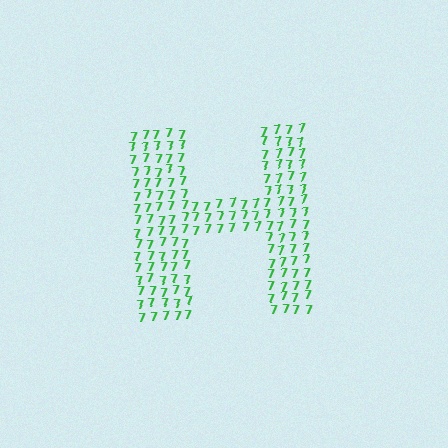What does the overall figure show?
The overall figure shows the letter H.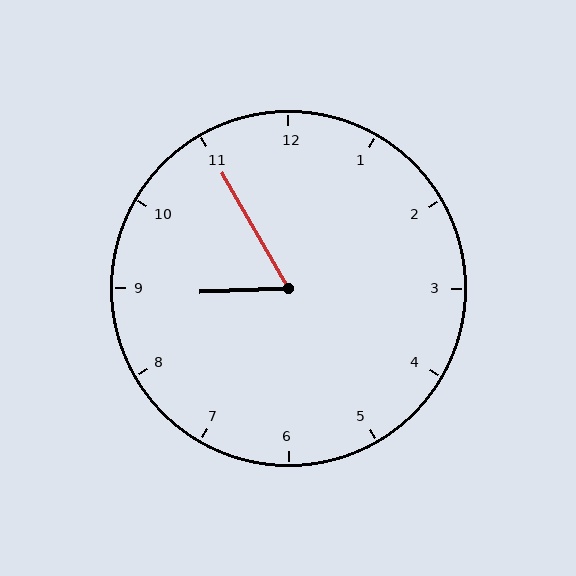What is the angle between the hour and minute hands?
Approximately 62 degrees.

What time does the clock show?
8:55.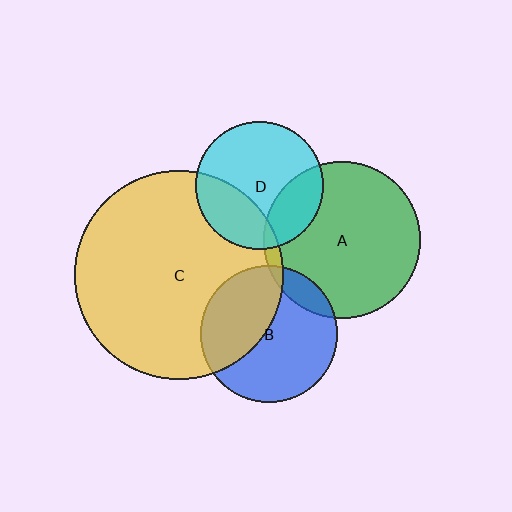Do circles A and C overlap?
Yes.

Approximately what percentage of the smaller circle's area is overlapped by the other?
Approximately 5%.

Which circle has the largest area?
Circle C (yellow).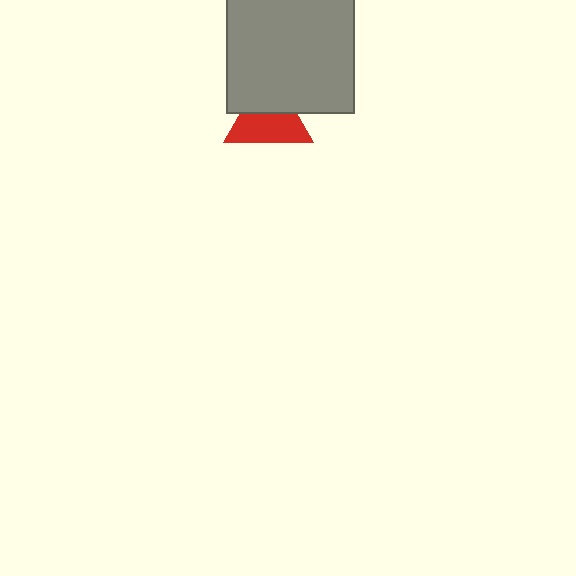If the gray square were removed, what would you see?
You would see the complete red triangle.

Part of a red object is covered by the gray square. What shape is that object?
It is a triangle.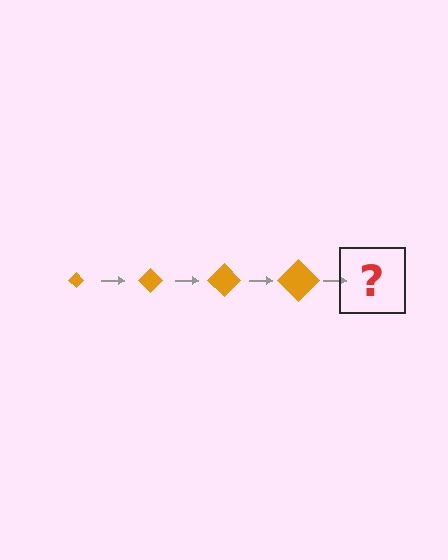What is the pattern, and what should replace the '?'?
The pattern is that the diamond gets progressively larger each step. The '?' should be an orange diamond, larger than the previous one.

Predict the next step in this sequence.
The next step is an orange diamond, larger than the previous one.